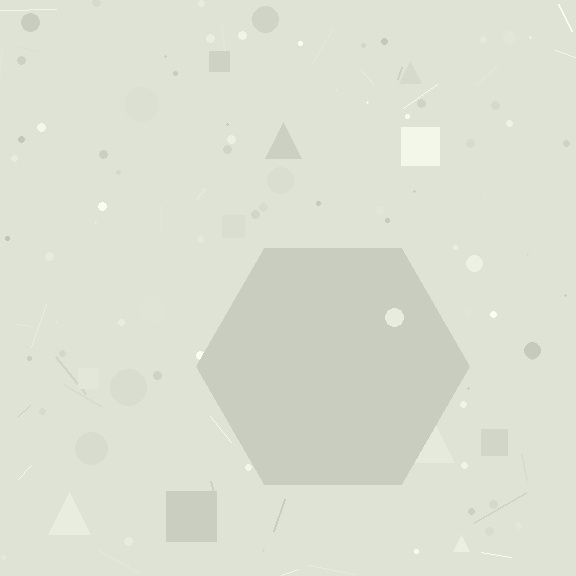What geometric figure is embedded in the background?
A hexagon is embedded in the background.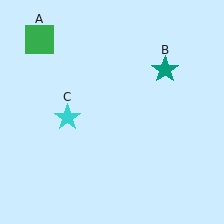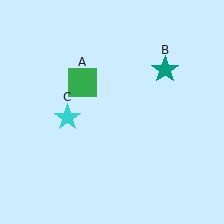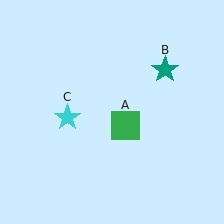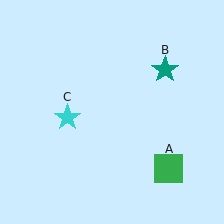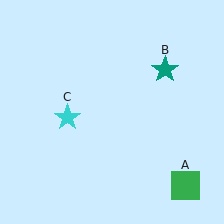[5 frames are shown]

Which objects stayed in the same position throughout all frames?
Teal star (object B) and cyan star (object C) remained stationary.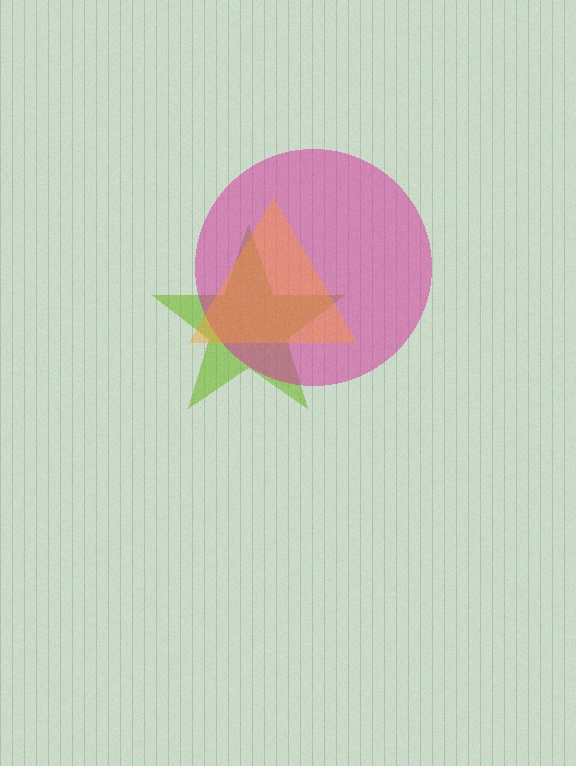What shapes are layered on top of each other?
The layered shapes are: a lime star, a magenta circle, an orange triangle.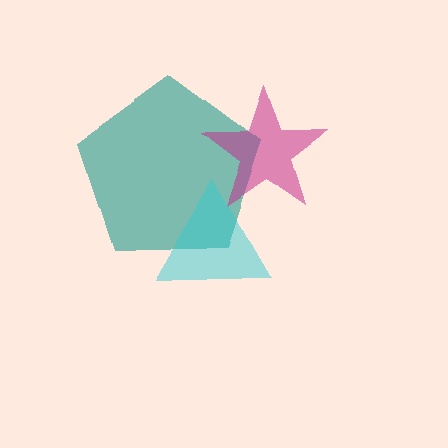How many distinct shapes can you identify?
There are 3 distinct shapes: a teal pentagon, a magenta star, a cyan triangle.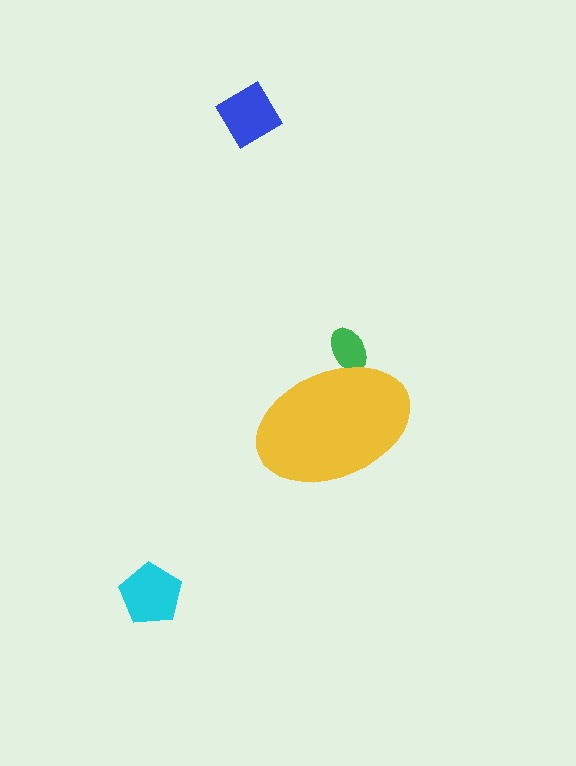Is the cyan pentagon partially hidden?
No, the cyan pentagon is fully visible.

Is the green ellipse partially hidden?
Yes, the green ellipse is partially hidden behind the yellow ellipse.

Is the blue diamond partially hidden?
No, the blue diamond is fully visible.